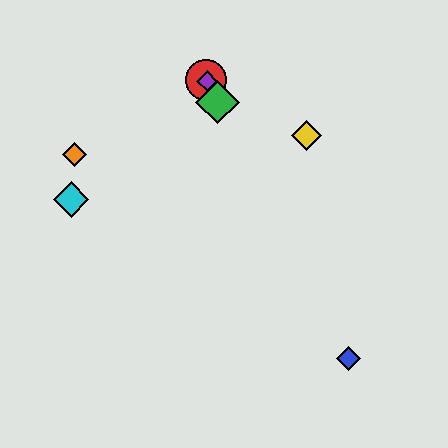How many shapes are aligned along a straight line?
4 shapes (the red circle, the blue diamond, the green diamond, the purple diamond) are aligned along a straight line.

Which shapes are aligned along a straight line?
The red circle, the blue diamond, the green diamond, the purple diamond are aligned along a straight line.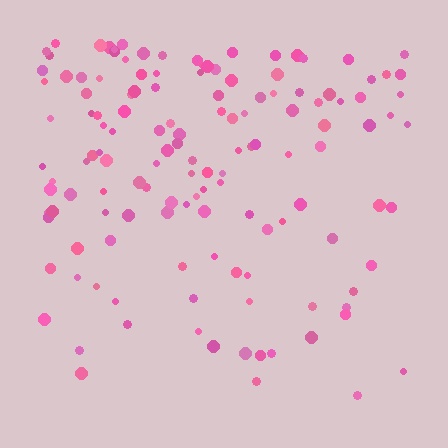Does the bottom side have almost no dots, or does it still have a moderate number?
Still a moderate number, just noticeably fewer than the top.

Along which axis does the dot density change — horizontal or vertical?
Vertical.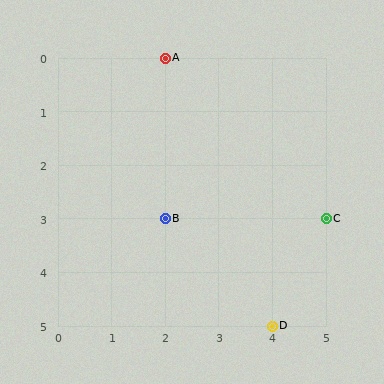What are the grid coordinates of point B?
Point B is at grid coordinates (2, 3).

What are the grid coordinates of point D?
Point D is at grid coordinates (4, 5).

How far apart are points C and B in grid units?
Points C and B are 3 columns apart.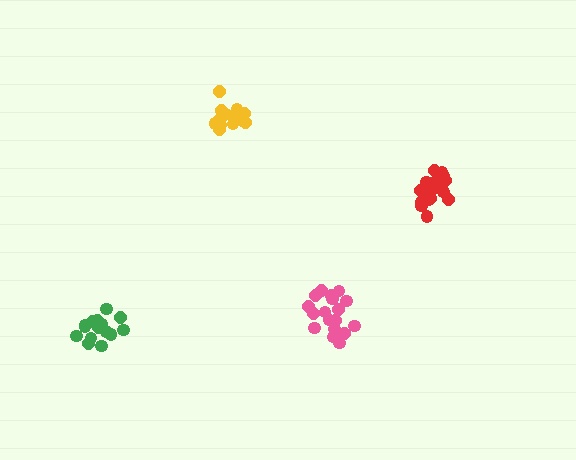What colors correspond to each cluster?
The clusters are colored: yellow, pink, red, green.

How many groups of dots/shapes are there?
There are 4 groups.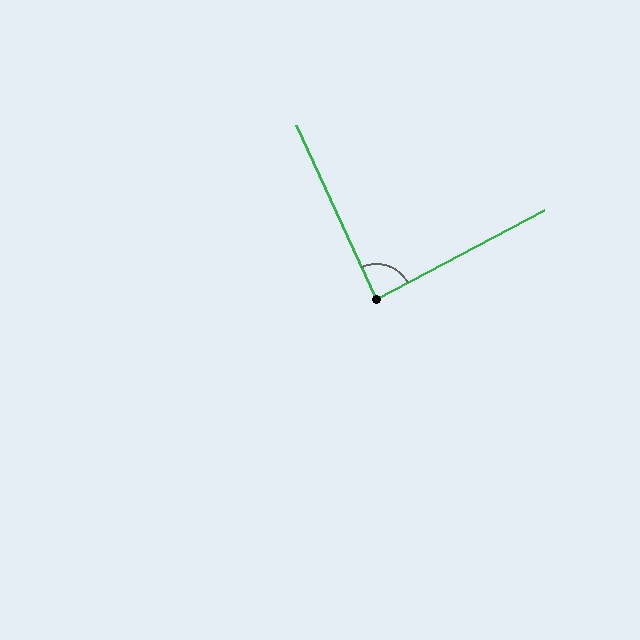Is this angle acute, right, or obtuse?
It is approximately a right angle.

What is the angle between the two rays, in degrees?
Approximately 87 degrees.